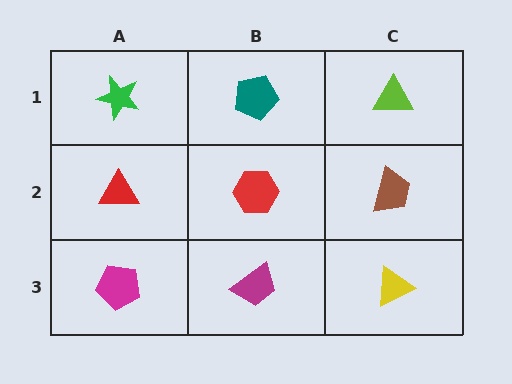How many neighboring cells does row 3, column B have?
3.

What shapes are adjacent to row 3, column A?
A red triangle (row 2, column A), a magenta trapezoid (row 3, column B).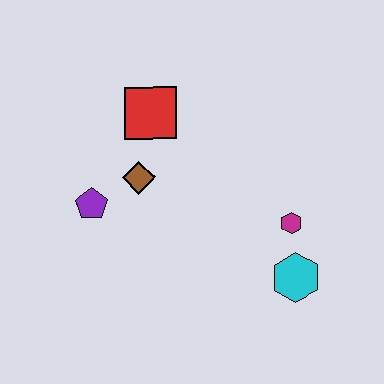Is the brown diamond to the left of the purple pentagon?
No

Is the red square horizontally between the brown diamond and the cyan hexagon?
Yes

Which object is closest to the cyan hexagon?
The magenta hexagon is closest to the cyan hexagon.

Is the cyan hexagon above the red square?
No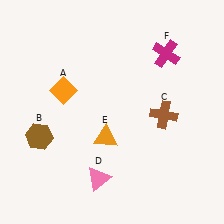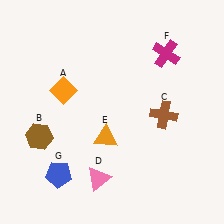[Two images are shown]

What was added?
A blue pentagon (G) was added in Image 2.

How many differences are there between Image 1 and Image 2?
There is 1 difference between the two images.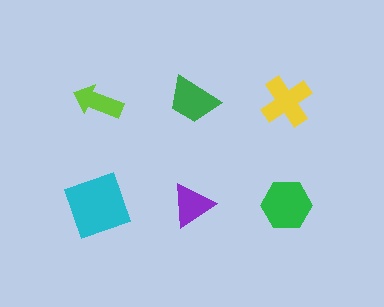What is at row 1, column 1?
A lime arrow.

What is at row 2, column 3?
A green hexagon.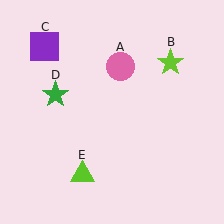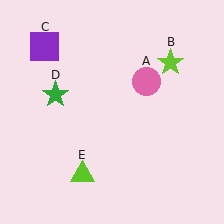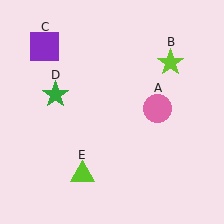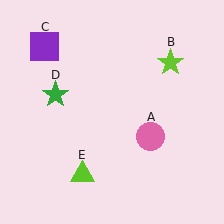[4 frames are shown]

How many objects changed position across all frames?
1 object changed position: pink circle (object A).